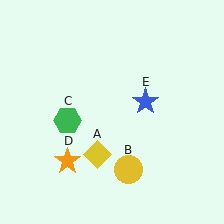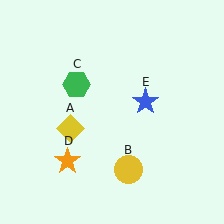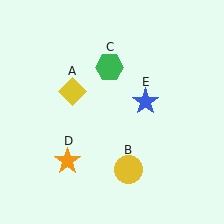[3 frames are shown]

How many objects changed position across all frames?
2 objects changed position: yellow diamond (object A), green hexagon (object C).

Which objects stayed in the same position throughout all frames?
Yellow circle (object B) and orange star (object D) and blue star (object E) remained stationary.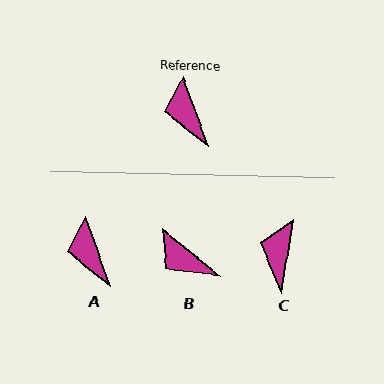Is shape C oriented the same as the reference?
No, it is off by about 30 degrees.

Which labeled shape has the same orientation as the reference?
A.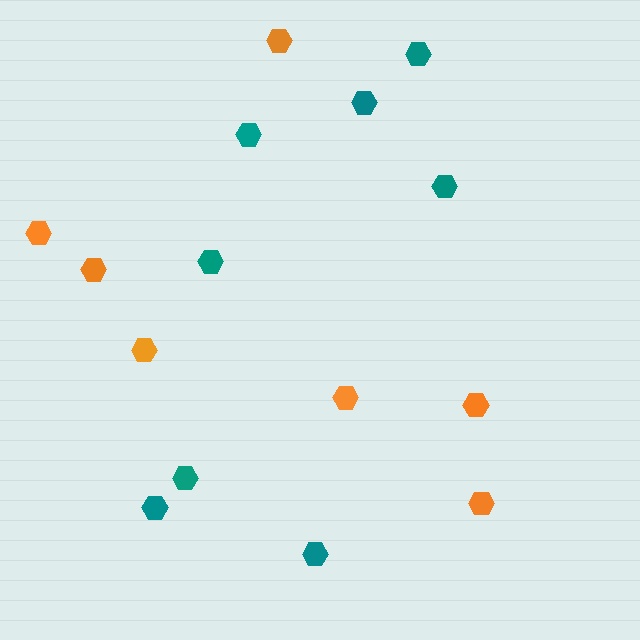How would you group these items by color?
There are 2 groups: one group of teal hexagons (8) and one group of orange hexagons (7).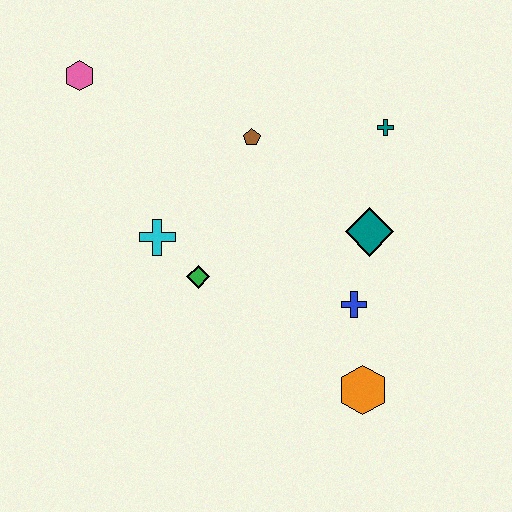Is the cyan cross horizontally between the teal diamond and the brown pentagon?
No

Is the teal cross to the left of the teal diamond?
No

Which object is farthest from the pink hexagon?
The orange hexagon is farthest from the pink hexagon.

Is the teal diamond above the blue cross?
Yes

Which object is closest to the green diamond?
The cyan cross is closest to the green diamond.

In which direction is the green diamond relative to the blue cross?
The green diamond is to the left of the blue cross.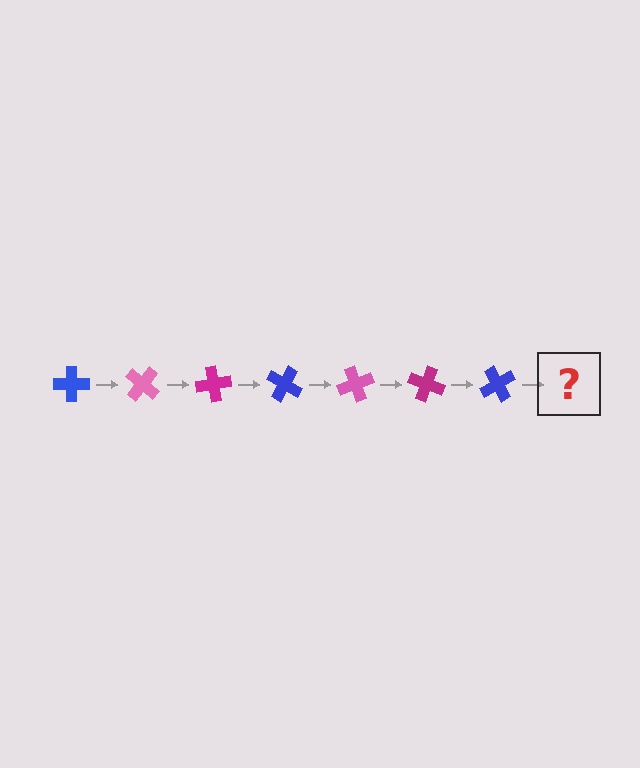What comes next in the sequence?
The next element should be a pink cross, rotated 280 degrees from the start.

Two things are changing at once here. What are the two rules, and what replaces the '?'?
The two rules are that it rotates 40 degrees each step and the color cycles through blue, pink, and magenta. The '?' should be a pink cross, rotated 280 degrees from the start.